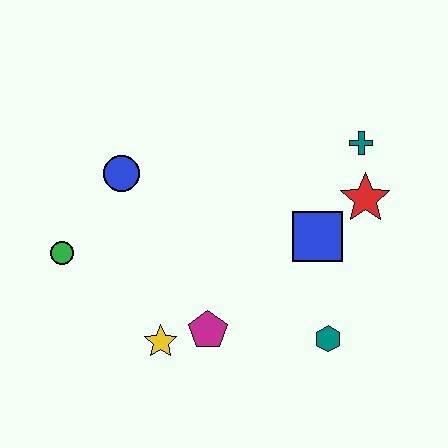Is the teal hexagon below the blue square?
Yes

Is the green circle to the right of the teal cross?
No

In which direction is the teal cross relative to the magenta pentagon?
The teal cross is above the magenta pentagon.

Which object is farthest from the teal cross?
The green circle is farthest from the teal cross.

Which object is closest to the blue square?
The red star is closest to the blue square.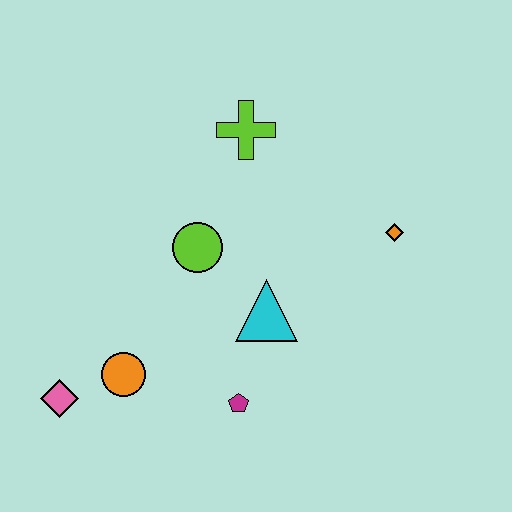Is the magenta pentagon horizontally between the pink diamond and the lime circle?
No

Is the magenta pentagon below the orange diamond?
Yes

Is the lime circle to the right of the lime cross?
No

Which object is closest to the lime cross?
The lime circle is closest to the lime cross.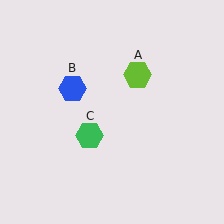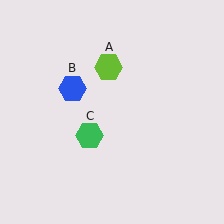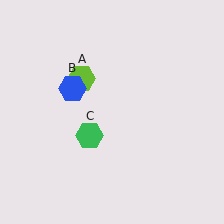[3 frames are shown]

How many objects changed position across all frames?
1 object changed position: lime hexagon (object A).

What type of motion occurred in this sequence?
The lime hexagon (object A) rotated counterclockwise around the center of the scene.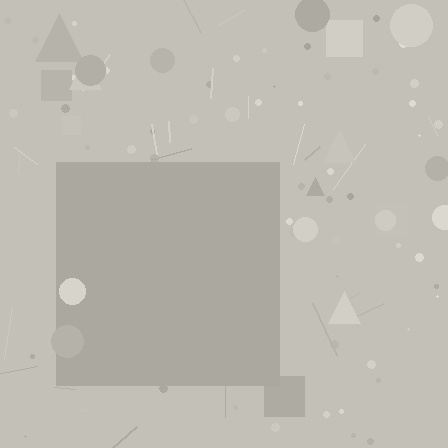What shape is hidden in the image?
A square is hidden in the image.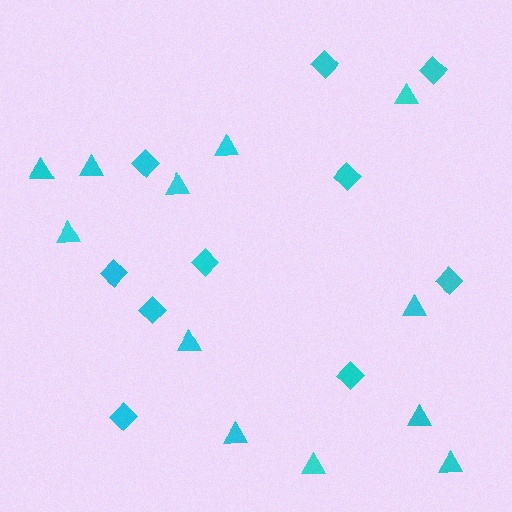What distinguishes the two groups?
There are 2 groups: one group of triangles (12) and one group of diamonds (10).